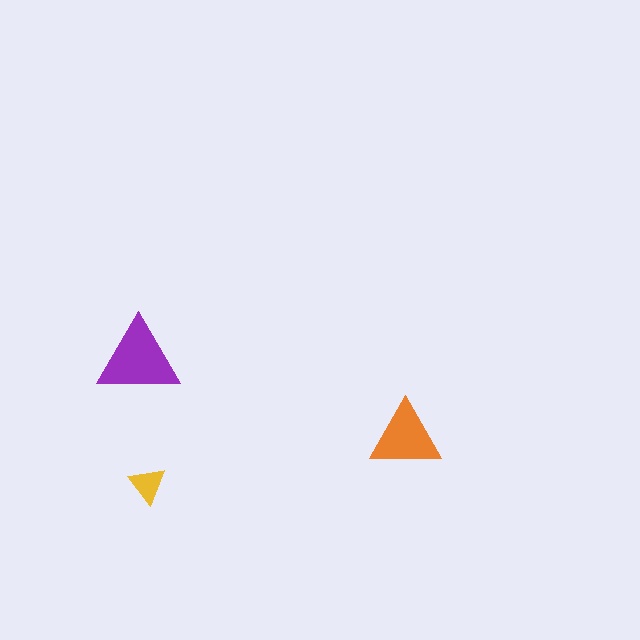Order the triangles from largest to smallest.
the purple one, the orange one, the yellow one.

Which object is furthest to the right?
The orange triangle is rightmost.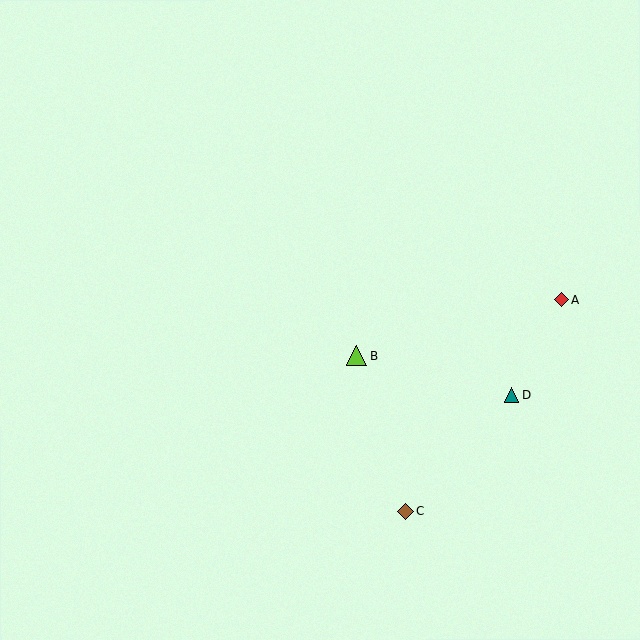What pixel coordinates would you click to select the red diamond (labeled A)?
Click at (561, 299) to select the red diamond A.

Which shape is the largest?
The lime triangle (labeled B) is the largest.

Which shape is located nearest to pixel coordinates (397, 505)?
The brown diamond (labeled C) at (405, 511) is nearest to that location.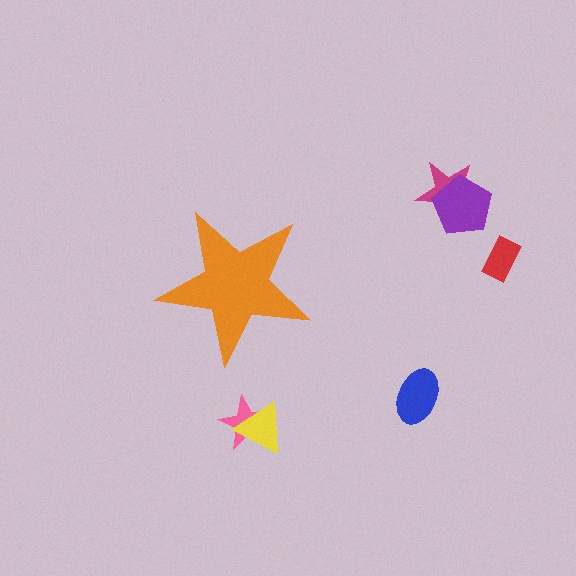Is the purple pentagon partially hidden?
No, the purple pentagon is fully visible.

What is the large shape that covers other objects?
An orange star.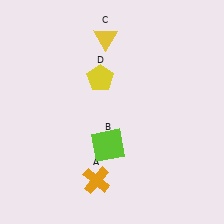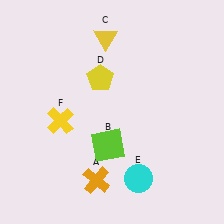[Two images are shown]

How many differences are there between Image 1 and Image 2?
There are 2 differences between the two images.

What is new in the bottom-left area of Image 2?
A yellow cross (F) was added in the bottom-left area of Image 2.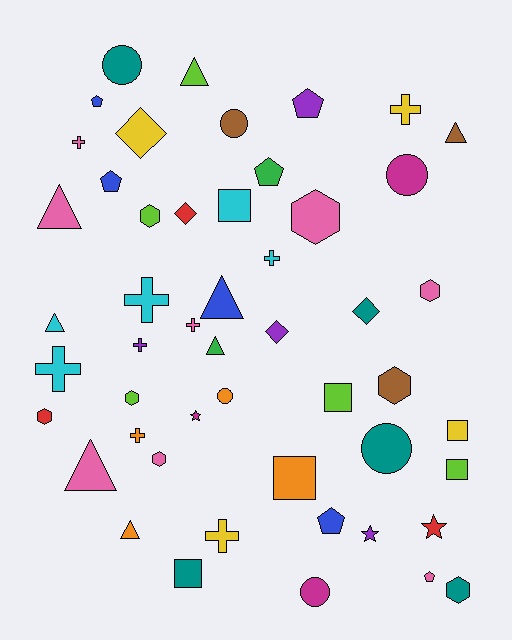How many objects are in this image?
There are 50 objects.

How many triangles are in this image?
There are 8 triangles.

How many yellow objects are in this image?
There are 4 yellow objects.